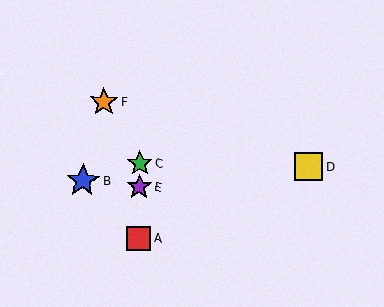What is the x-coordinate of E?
Object E is at x≈139.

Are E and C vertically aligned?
Yes, both are at x≈139.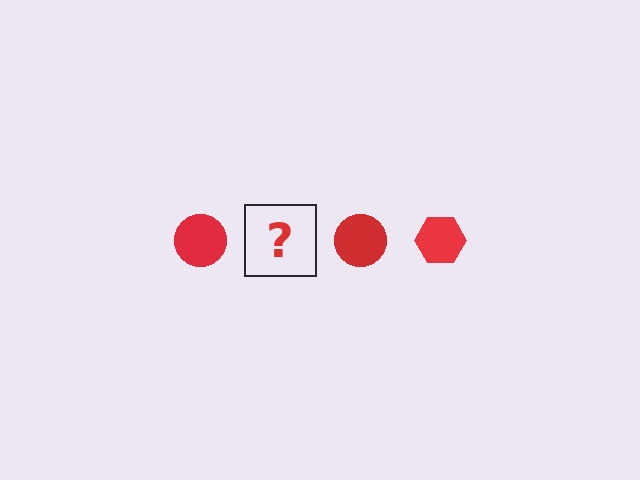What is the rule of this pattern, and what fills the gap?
The rule is that the pattern cycles through circle, hexagon shapes in red. The gap should be filled with a red hexagon.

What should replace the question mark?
The question mark should be replaced with a red hexagon.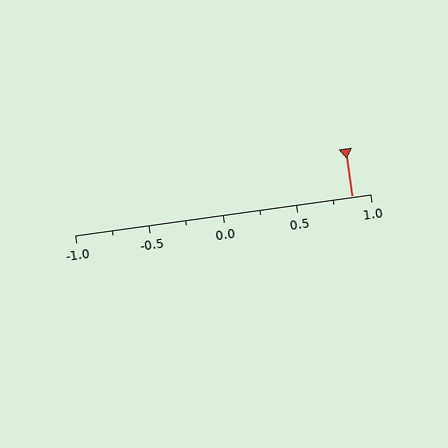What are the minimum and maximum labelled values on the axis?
The axis runs from -1.0 to 1.0.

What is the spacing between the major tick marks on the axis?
The major ticks are spaced 0.5 apart.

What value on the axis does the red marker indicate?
The marker indicates approximately 0.88.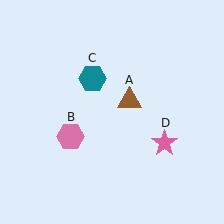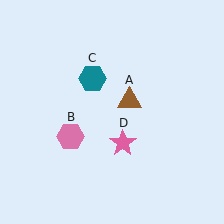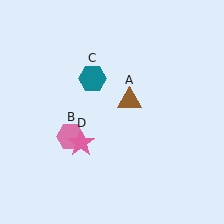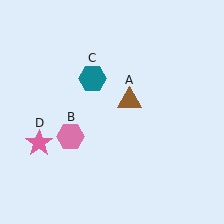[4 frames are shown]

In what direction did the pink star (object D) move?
The pink star (object D) moved left.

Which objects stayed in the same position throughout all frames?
Brown triangle (object A) and pink hexagon (object B) and teal hexagon (object C) remained stationary.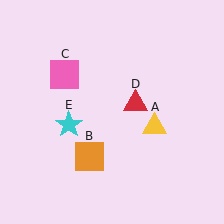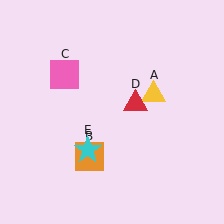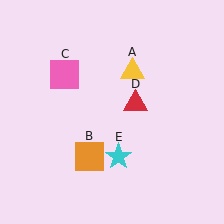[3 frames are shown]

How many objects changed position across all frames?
2 objects changed position: yellow triangle (object A), cyan star (object E).